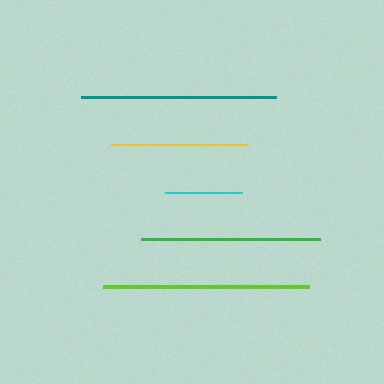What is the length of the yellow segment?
The yellow segment is approximately 137 pixels long.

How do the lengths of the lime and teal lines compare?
The lime and teal lines are approximately the same length.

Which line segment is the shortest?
The cyan line is the shortest at approximately 77 pixels.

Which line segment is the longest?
The lime line is the longest at approximately 206 pixels.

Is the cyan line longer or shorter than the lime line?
The lime line is longer than the cyan line.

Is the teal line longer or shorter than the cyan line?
The teal line is longer than the cyan line.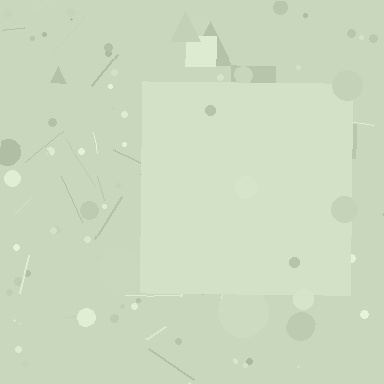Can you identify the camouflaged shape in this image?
The camouflaged shape is a square.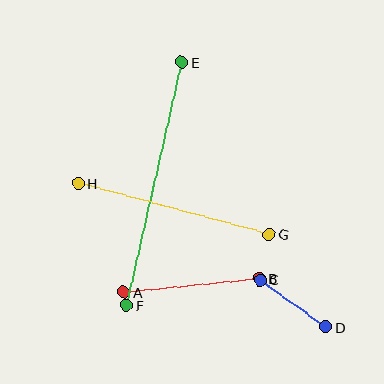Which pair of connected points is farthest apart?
Points E and F are farthest apart.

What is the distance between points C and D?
The distance is approximately 81 pixels.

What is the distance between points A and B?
The distance is approximately 136 pixels.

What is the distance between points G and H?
The distance is approximately 197 pixels.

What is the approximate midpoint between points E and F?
The midpoint is at approximately (154, 184) pixels.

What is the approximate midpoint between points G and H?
The midpoint is at approximately (174, 209) pixels.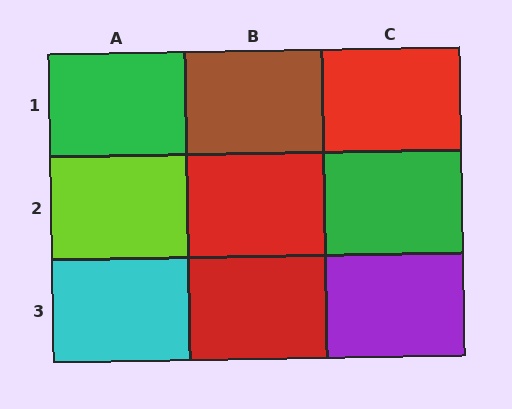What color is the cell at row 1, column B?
Brown.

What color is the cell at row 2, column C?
Green.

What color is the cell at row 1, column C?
Red.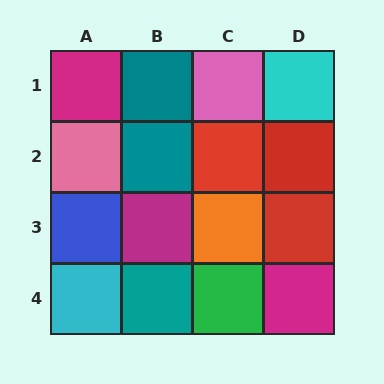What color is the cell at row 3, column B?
Magenta.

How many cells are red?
3 cells are red.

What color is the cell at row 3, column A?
Blue.